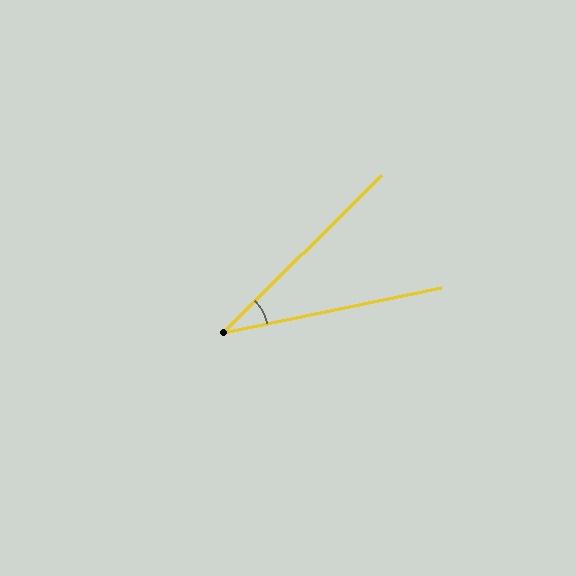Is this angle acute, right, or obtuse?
It is acute.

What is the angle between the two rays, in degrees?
Approximately 33 degrees.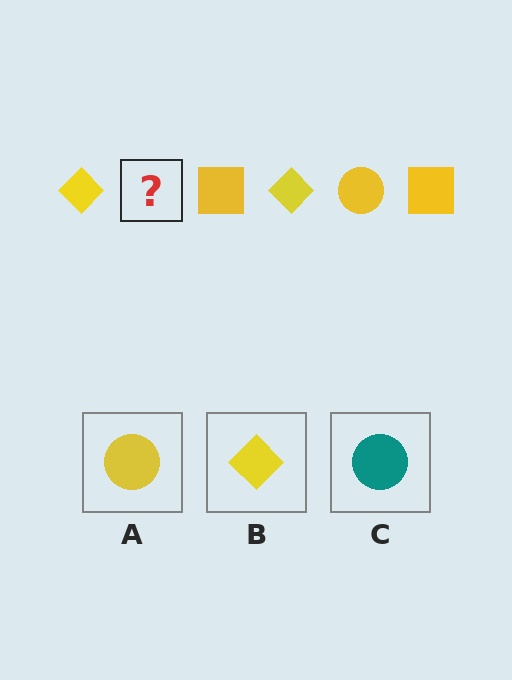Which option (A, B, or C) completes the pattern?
A.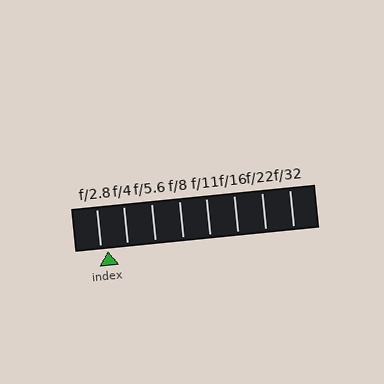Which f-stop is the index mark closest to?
The index mark is closest to f/2.8.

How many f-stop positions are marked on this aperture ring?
There are 8 f-stop positions marked.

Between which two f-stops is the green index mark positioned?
The index mark is between f/2.8 and f/4.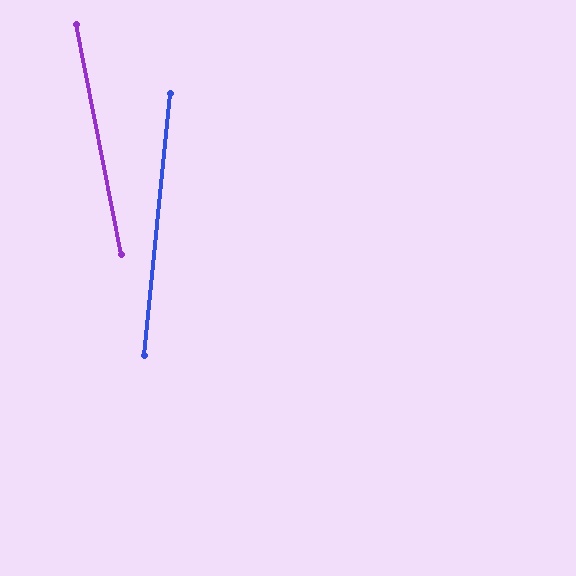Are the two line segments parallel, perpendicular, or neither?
Neither parallel nor perpendicular — they differ by about 17°.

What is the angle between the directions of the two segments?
Approximately 17 degrees.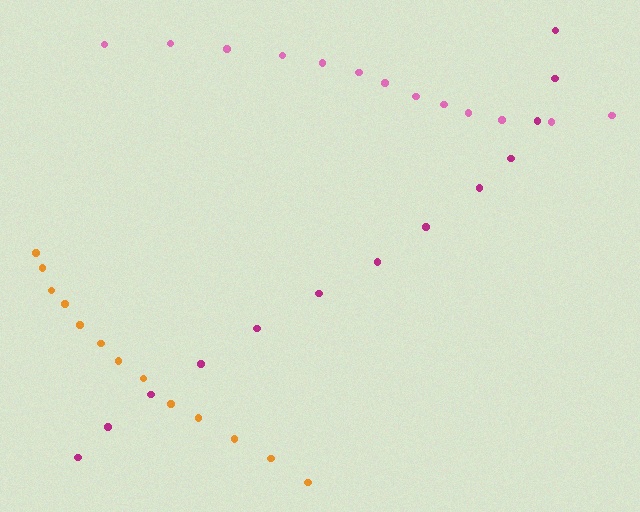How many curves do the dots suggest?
There are 3 distinct paths.